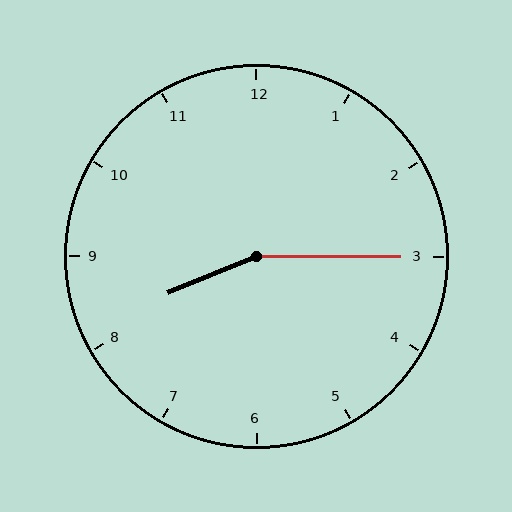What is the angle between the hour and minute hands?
Approximately 158 degrees.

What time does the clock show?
8:15.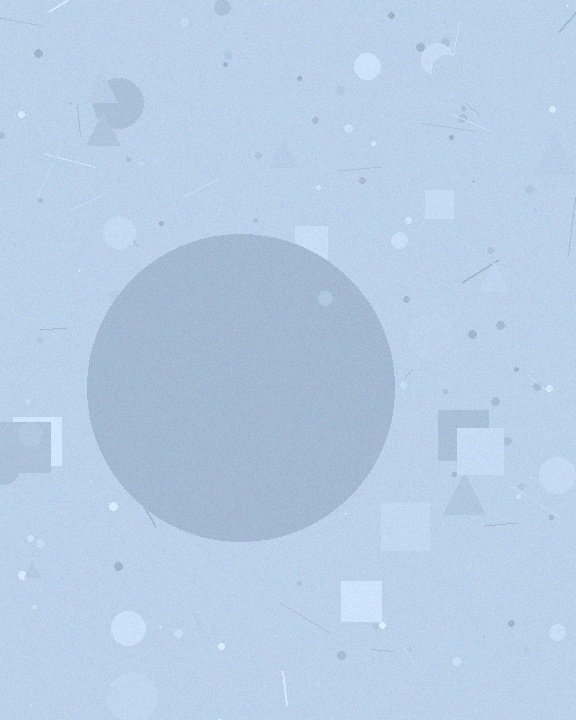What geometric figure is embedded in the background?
A circle is embedded in the background.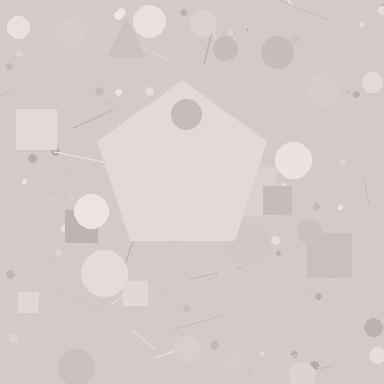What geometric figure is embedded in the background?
A pentagon is embedded in the background.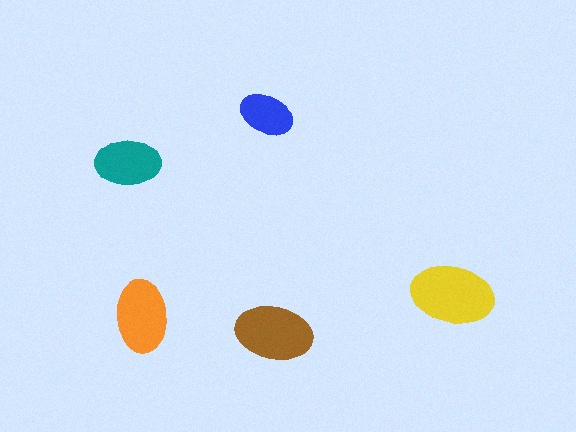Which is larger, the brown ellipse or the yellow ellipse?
The yellow one.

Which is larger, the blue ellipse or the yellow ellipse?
The yellow one.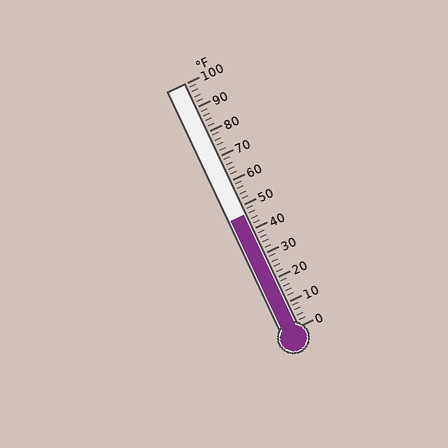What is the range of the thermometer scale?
The thermometer scale ranges from 0°F to 100°F.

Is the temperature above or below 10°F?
The temperature is above 10°F.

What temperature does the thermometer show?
The thermometer shows approximately 46°F.